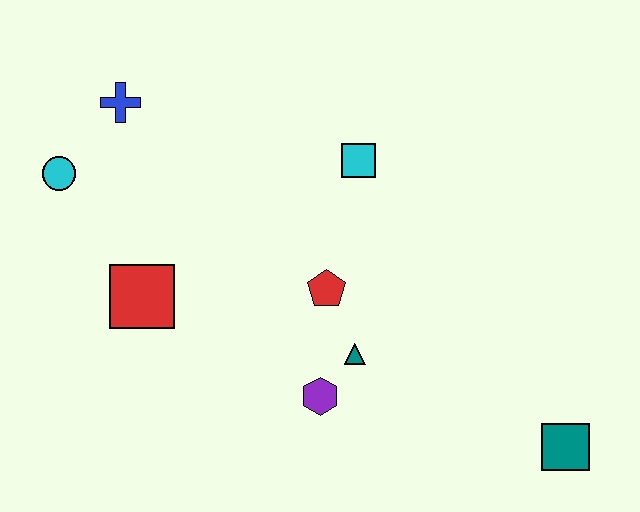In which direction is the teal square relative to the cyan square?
The teal square is below the cyan square.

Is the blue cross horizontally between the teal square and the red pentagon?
No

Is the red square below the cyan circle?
Yes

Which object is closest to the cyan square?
The red pentagon is closest to the cyan square.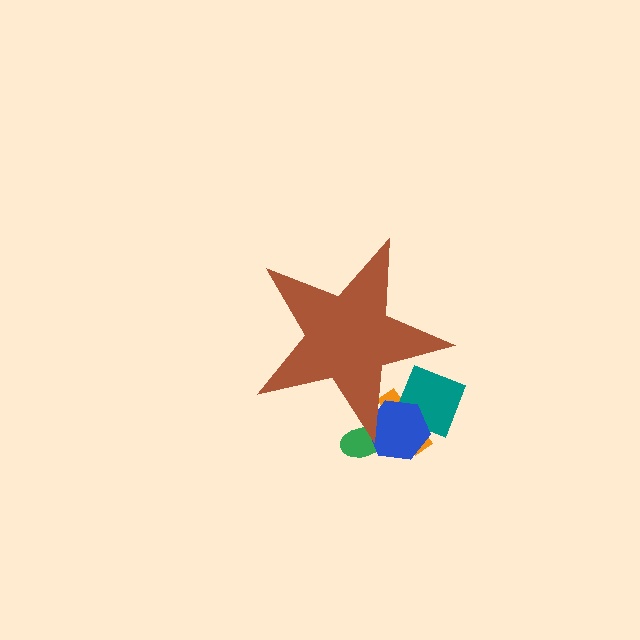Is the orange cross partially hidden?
Yes, the orange cross is partially hidden behind the brown star.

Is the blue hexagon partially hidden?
Yes, the blue hexagon is partially hidden behind the brown star.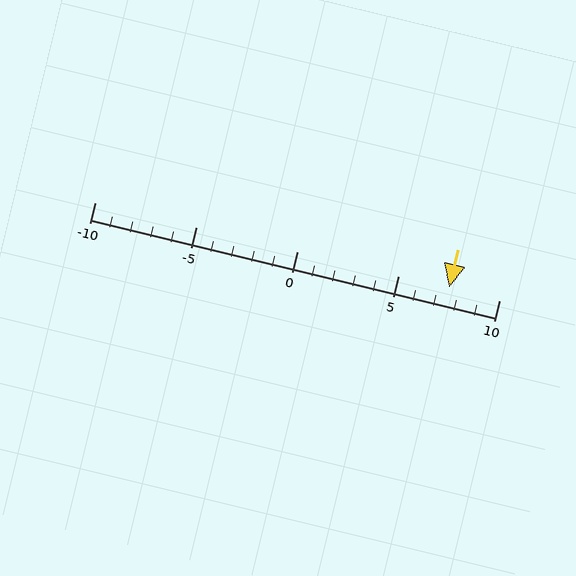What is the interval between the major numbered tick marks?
The major tick marks are spaced 5 units apart.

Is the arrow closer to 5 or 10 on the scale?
The arrow is closer to 10.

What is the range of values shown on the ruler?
The ruler shows values from -10 to 10.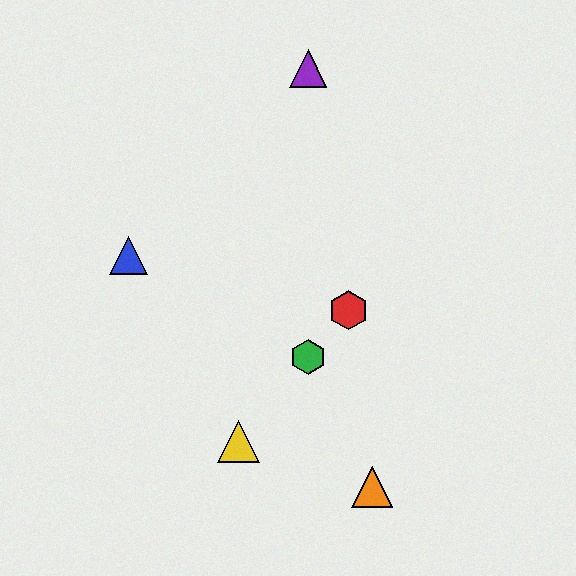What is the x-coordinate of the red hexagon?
The red hexagon is at x≈348.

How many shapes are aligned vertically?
2 shapes (the green hexagon, the purple triangle) are aligned vertically.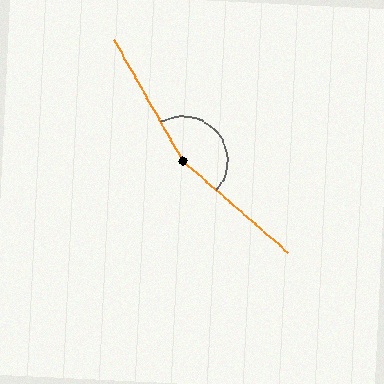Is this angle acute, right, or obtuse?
It is obtuse.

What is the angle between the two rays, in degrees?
Approximately 161 degrees.